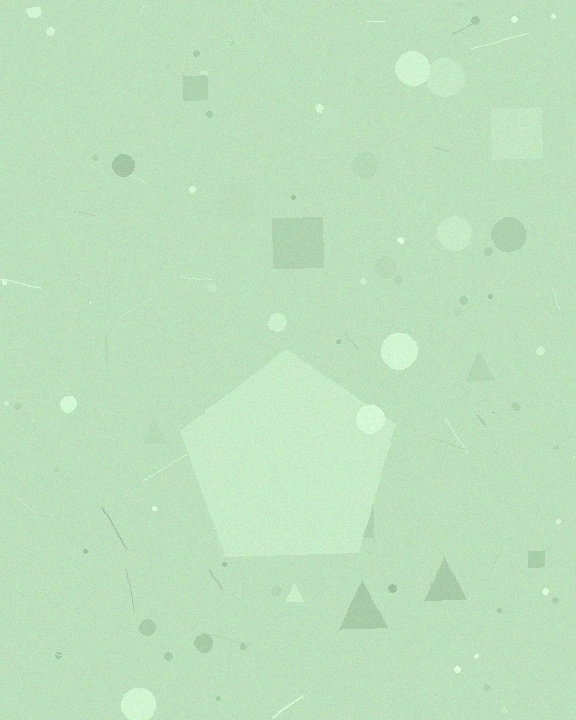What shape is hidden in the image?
A pentagon is hidden in the image.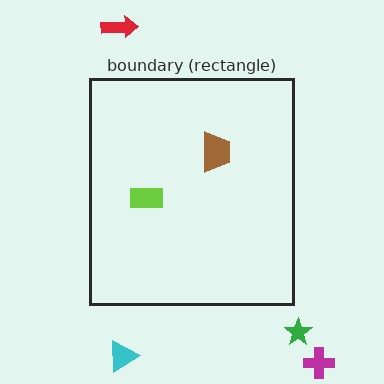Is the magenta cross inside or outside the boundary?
Outside.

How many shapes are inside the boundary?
2 inside, 4 outside.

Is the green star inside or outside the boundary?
Outside.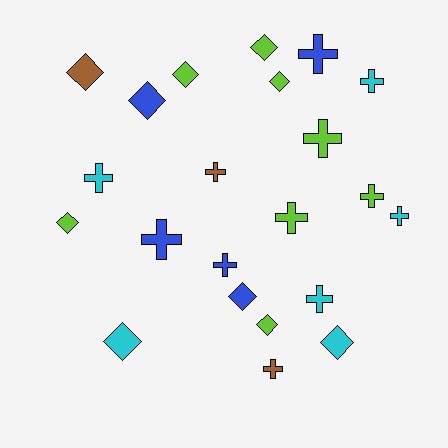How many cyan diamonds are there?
There are 2 cyan diamonds.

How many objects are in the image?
There are 22 objects.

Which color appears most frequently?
Lime, with 8 objects.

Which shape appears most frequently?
Cross, with 12 objects.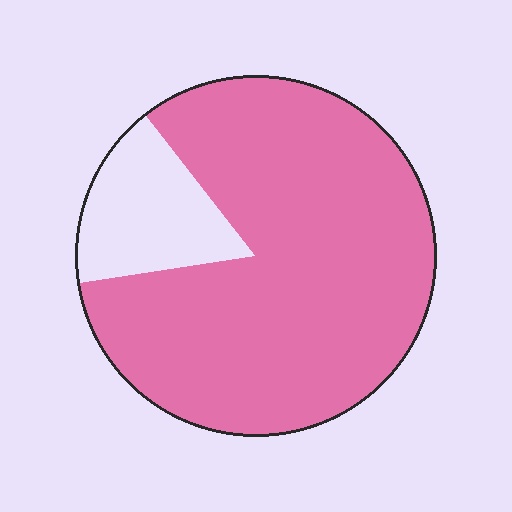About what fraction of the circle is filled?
About five sixths (5/6).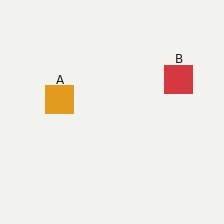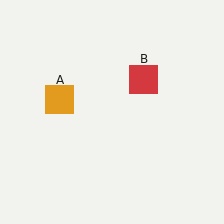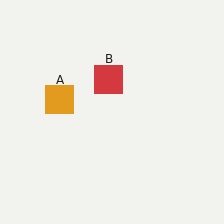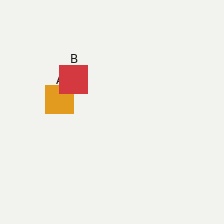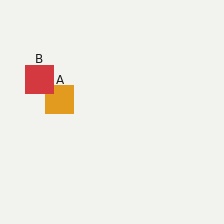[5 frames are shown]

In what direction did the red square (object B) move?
The red square (object B) moved left.